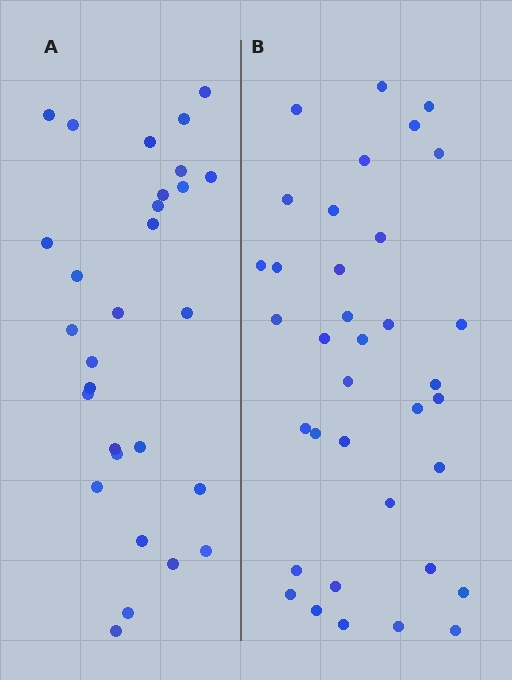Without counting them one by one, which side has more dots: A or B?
Region B (the right region) has more dots.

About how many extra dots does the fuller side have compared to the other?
Region B has roughly 8 or so more dots than region A.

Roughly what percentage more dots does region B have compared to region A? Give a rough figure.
About 25% more.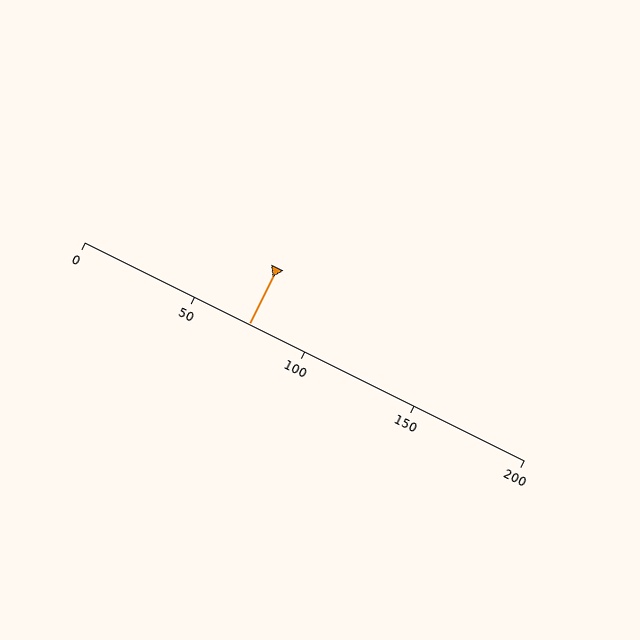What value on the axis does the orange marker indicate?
The marker indicates approximately 75.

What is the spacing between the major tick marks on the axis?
The major ticks are spaced 50 apart.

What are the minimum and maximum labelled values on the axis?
The axis runs from 0 to 200.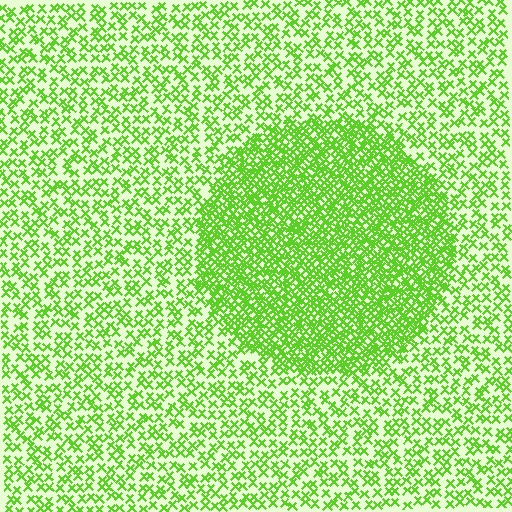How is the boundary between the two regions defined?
The boundary is defined by a change in element density (approximately 2.3x ratio). All elements are the same color, size, and shape.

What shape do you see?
I see a circle.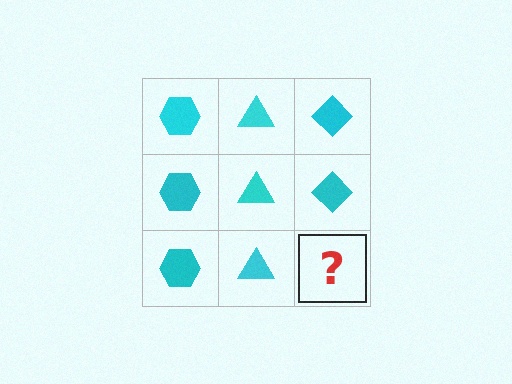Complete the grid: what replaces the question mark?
The question mark should be replaced with a cyan diamond.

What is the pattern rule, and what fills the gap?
The rule is that each column has a consistent shape. The gap should be filled with a cyan diamond.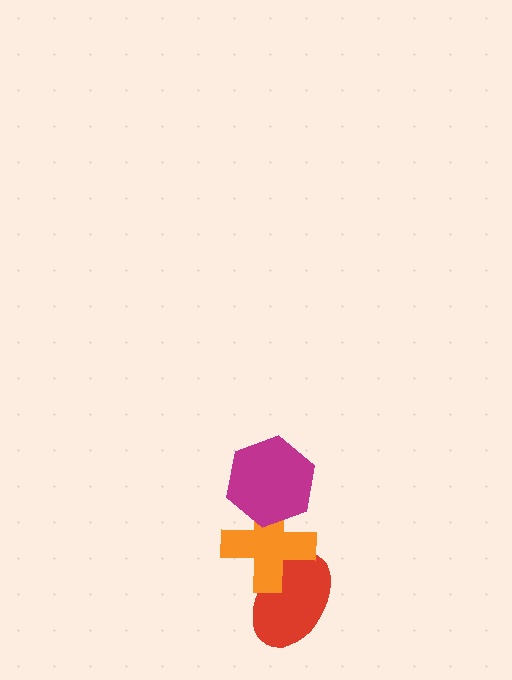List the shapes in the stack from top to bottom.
From top to bottom: the magenta hexagon, the orange cross, the red ellipse.